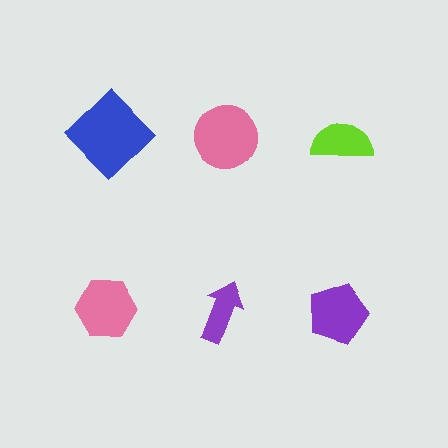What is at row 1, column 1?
A blue diamond.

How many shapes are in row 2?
3 shapes.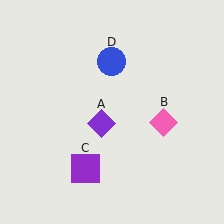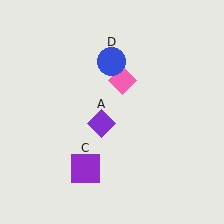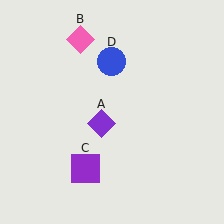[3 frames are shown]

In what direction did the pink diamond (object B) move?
The pink diamond (object B) moved up and to the left.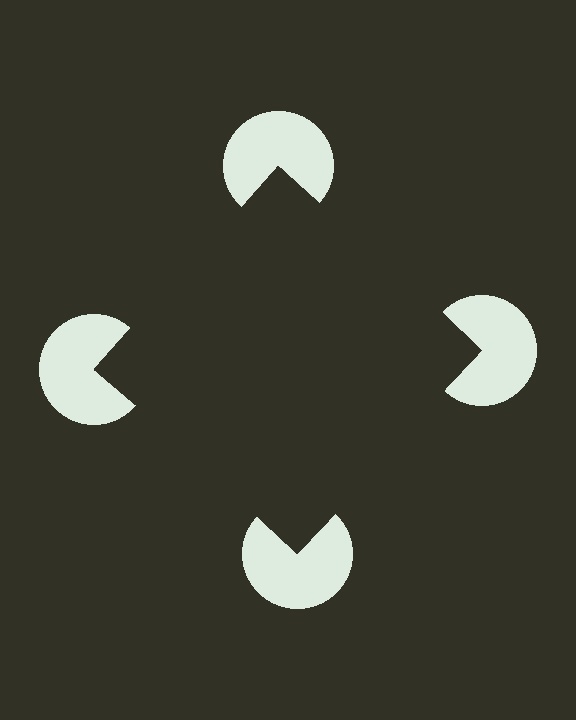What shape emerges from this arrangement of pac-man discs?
An illusory square — its edges are inferred from the aligned wedge cuts in the pac-man discs, not physically drawn.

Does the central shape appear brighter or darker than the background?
It typically appears slightly darker than the background, even though no actual brightness change is drawn.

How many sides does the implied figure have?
4 sides.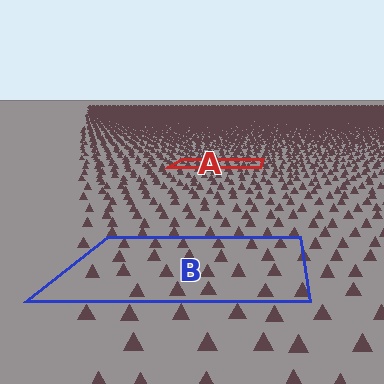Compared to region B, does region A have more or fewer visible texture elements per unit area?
Region A has more texture elements per unit area — they are packed more densely because it is farther away.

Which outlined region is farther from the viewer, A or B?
Region A is farther from the viewer — the texture elements inside it appear smaller and more densely packed.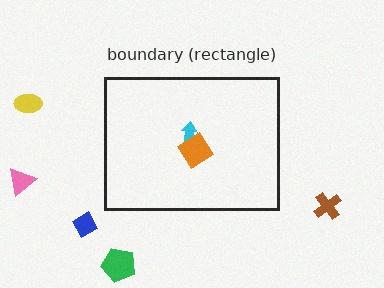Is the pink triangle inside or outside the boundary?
Outside.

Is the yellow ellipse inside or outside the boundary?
Outside.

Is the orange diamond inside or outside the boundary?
Inside.